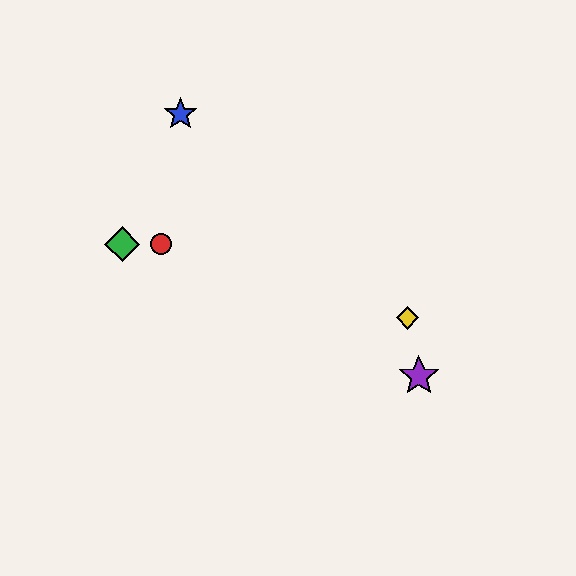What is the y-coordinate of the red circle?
The red circle is at y≈244.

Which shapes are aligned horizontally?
The red circle, the green diamond are aligned horizontally.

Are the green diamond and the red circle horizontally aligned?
Yes, both are at y≈244.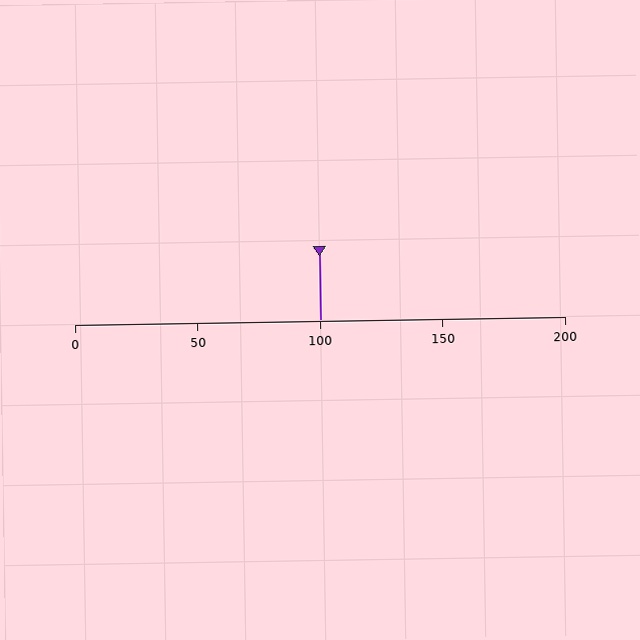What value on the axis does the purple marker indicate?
The marker indicates approximately 100.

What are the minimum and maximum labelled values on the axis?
The axis runs from 0 to 200.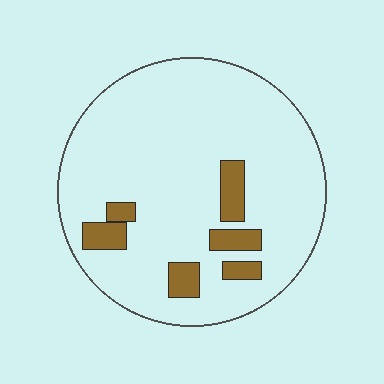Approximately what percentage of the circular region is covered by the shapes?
Approximately 10%.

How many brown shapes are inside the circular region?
6.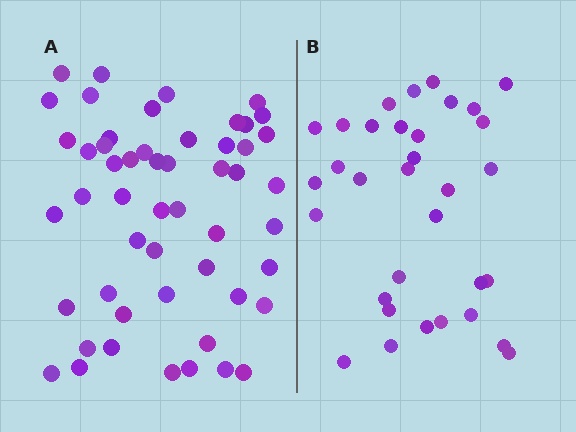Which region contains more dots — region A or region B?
Region A (the left region) has more dots.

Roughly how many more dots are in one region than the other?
Region A has approximately 20 more dots than region B.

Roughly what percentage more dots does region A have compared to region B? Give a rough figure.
About 60% more.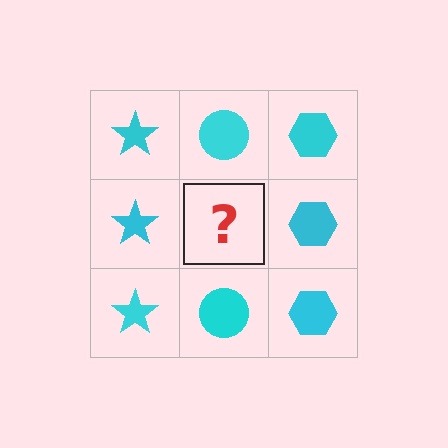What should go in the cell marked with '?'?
The missing cell should contain a cyan circle.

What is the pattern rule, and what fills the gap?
The rule is that each column has a consistent shape. The gap should be filled with a cyan circle.